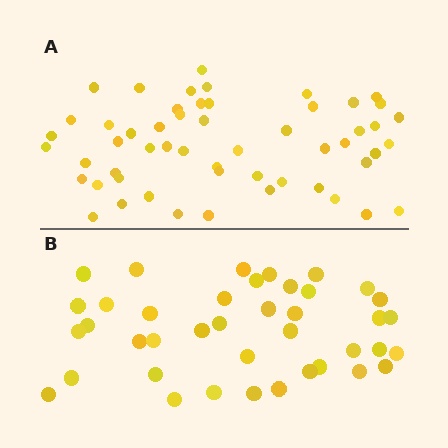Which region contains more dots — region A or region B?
Region A (the top region) has more dots.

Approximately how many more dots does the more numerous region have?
Region A has approximately 15 more dots than region B.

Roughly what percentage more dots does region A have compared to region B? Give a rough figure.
About 35% more.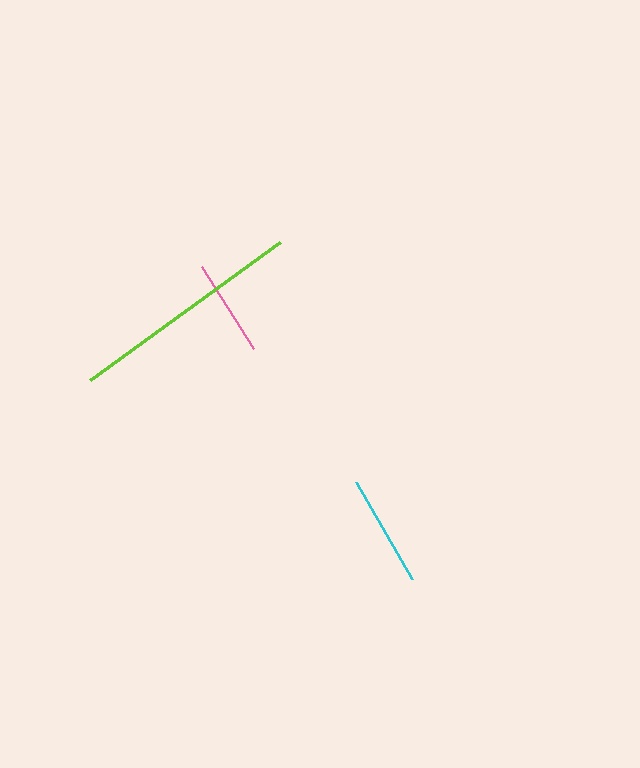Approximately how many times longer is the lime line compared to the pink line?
The lime line is approximately 2.4 times the length of the pink line.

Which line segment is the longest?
The lime line is the longest at approximately 235 pixels.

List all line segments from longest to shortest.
From longest to shortest: lime, cyan, pink.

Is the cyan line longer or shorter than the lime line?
The lime line is longer than the cyan line.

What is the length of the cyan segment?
The cyan segment is approximately 112 pixels long.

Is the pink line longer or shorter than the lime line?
The lime line is longer than the pink line.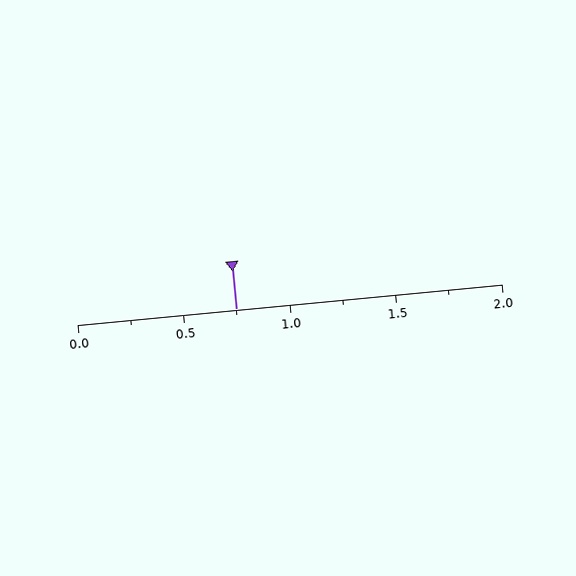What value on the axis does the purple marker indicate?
The marker indicates approximately 0.75.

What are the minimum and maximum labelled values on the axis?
The axis runs from 0.0 to 2.0.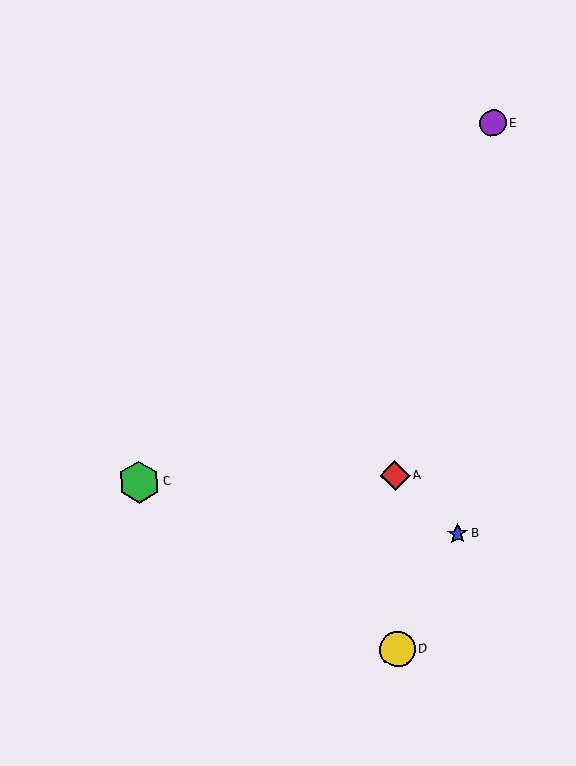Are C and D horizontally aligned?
No, C is at y≈482 and D is at y≈649.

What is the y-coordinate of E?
Object E is at y≈123.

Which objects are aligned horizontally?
Objects A, C are aligned horizontally.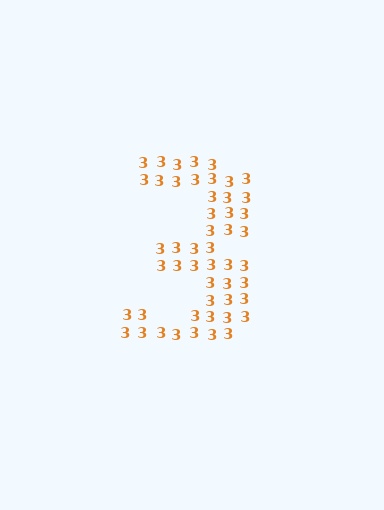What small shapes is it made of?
It is made of small digit 3's.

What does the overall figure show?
The overall figure shows the digit 3.